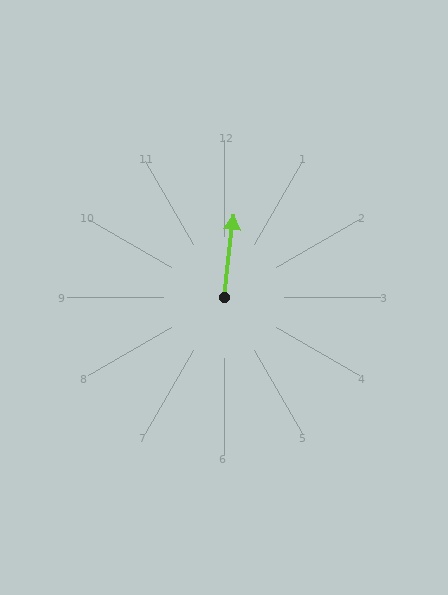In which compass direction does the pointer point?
North.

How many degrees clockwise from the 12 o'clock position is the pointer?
Approximately 7 degrees.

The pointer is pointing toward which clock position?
Roughly 12 o'clock.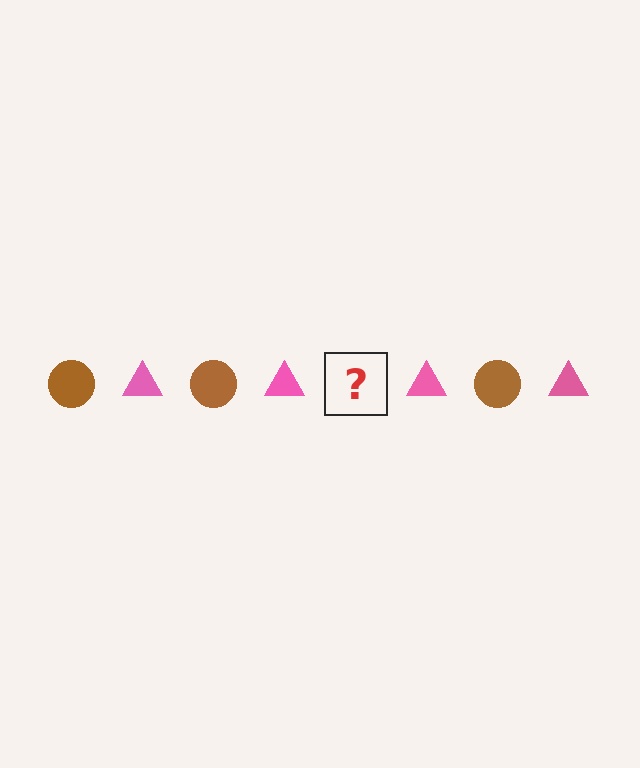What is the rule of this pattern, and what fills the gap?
The rule is that the pattern alternates between brown circle and pink triangle. The gap should be filled with a brown circle.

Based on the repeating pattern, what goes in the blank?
The blank should be a brown circle.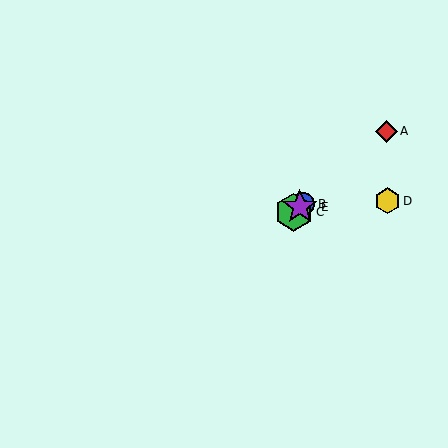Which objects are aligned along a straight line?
Objects A, B, C, E are aligned along a straight line.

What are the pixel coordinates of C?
Object C is at (294, 212).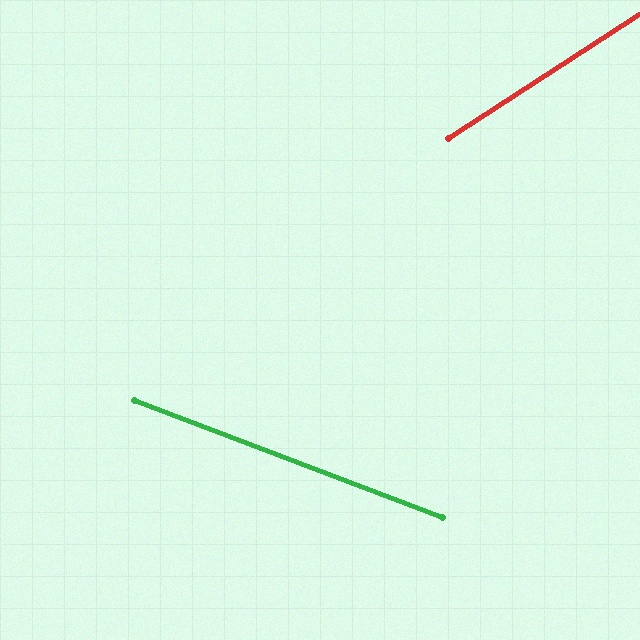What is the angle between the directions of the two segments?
Approximately 54 degrees.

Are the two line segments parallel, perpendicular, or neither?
Neither parallel nor perpendicular — they differ by about 54°.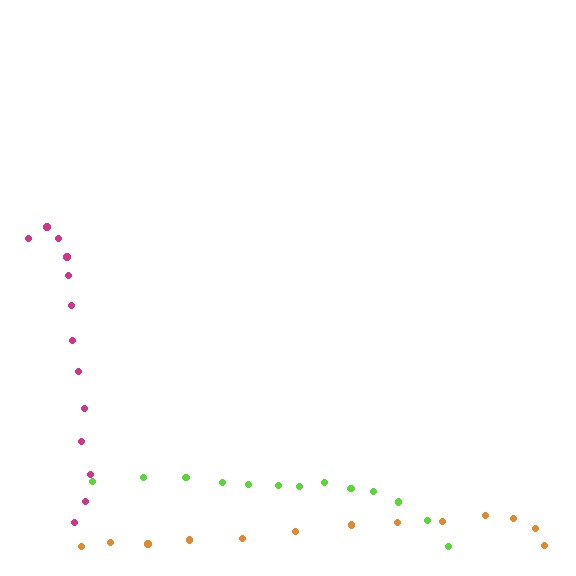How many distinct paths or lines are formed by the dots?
There are 3 distinct paths.